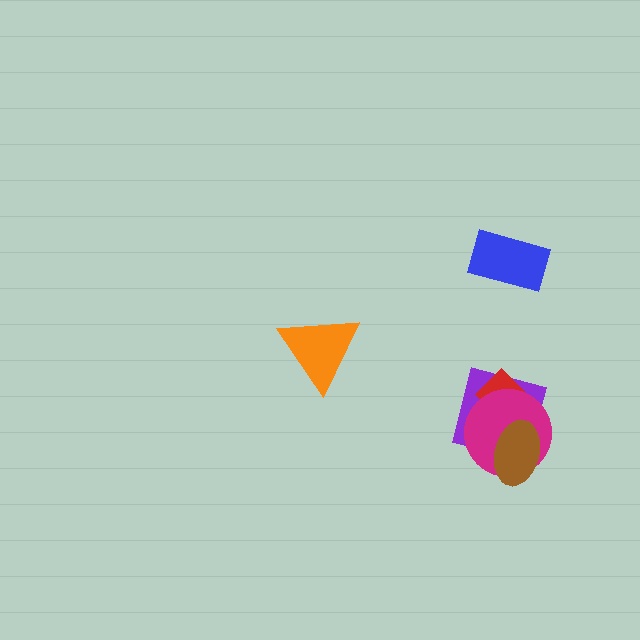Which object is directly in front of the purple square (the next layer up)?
The red diamond is directly in front of the purple square.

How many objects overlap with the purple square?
3 objects overlap with the purple square.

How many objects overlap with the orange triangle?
0 objects overlap with the orange triangle.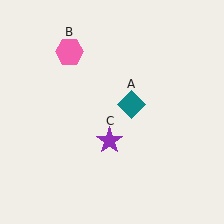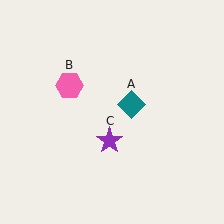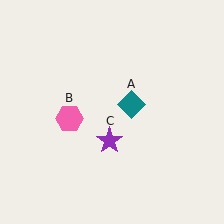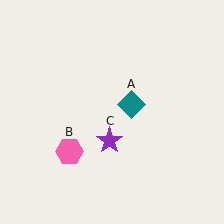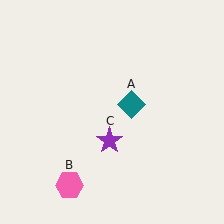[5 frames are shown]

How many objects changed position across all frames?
1 object changed position: pink hexagon (object B).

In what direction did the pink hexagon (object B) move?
The pink hexagon (object B) moved down.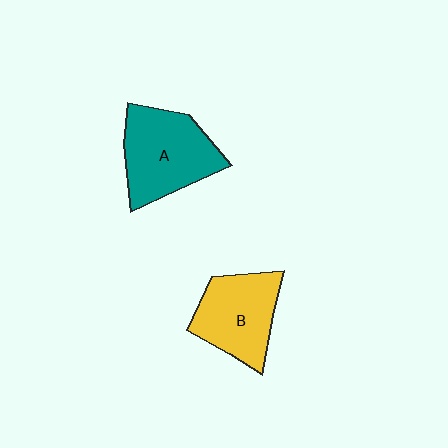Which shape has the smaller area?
Shape B (yellow).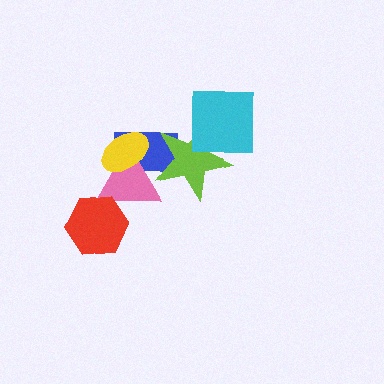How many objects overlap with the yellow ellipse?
2 objects overlap with the yellow ellipse.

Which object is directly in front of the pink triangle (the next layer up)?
The lime star is directly in front of the pink triangle.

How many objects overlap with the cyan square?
1 object overlaps with the cyan square.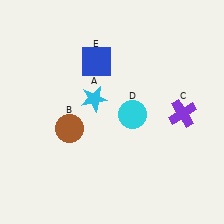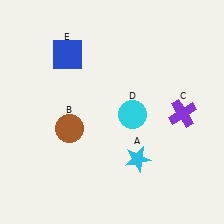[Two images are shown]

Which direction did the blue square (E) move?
The blue square (E) moved left.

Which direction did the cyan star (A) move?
The cyan star (A) moved down.